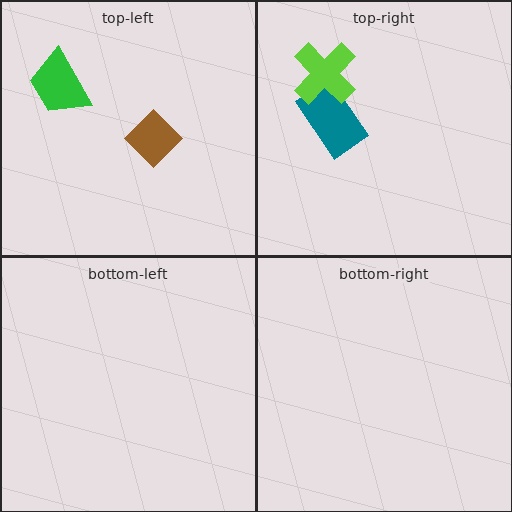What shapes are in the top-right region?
The teal rectangle, the lime cross.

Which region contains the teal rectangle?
The top-right region.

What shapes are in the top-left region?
The green trapezoid, the brown diamond.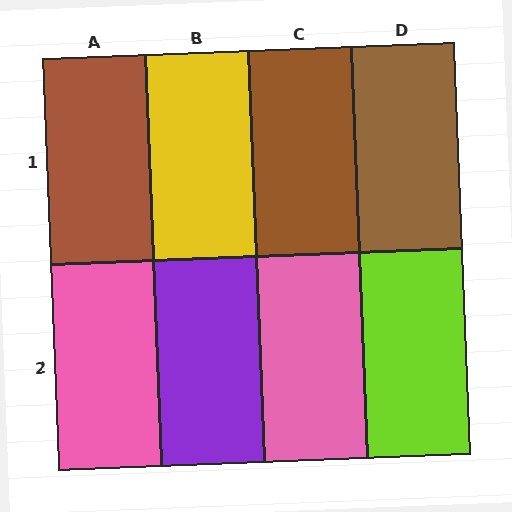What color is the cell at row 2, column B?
Purple.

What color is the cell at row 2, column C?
Pink.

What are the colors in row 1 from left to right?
Brown, yellow, brown, brown.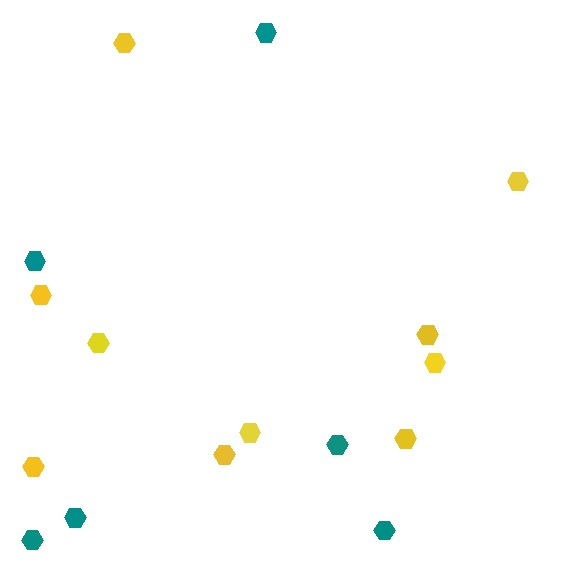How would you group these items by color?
There are 2 groups: one group of yellow hexagons (10) and one group of teal hexagons (6).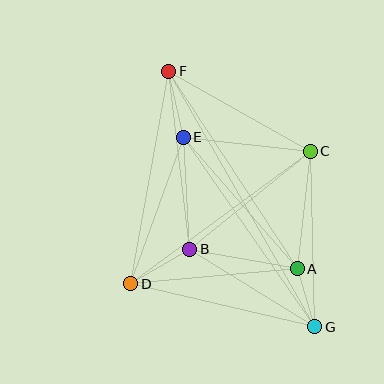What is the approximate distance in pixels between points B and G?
The distance between B and G is approximately 147 pixels.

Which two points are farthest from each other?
Points F and G are farthest from each other.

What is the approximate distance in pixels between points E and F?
The distance between E and F is approximately 67 pixels.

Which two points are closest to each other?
Points A and G are closest to each other.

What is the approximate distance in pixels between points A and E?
The distance between A and E is approximately 174 pixels.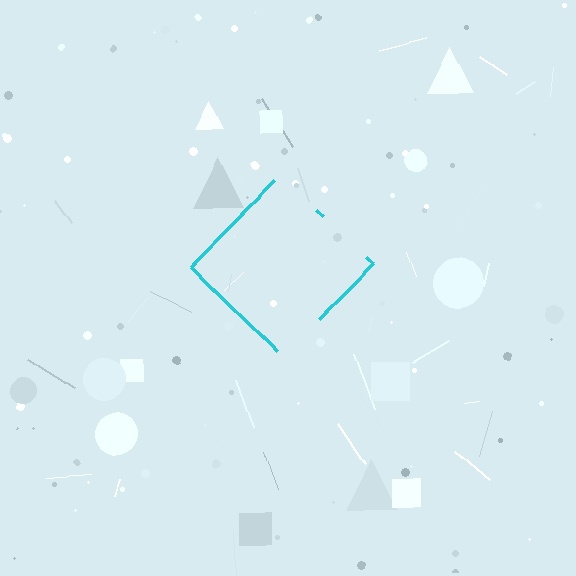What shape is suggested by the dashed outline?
The dashed outline suggests a diamond.